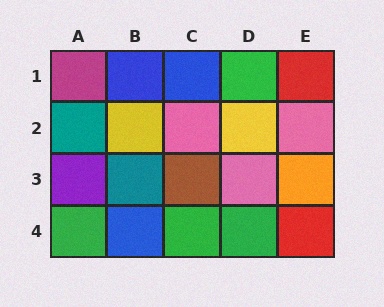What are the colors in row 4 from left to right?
Green, blue, green, green, red.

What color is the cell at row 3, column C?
Brown.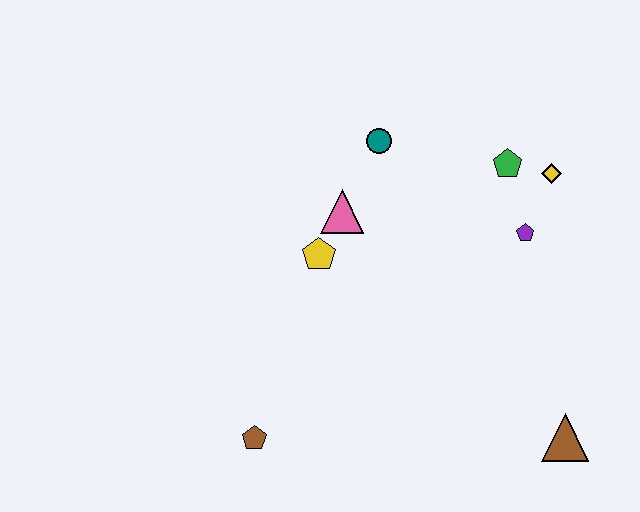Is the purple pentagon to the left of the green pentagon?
No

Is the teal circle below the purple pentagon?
No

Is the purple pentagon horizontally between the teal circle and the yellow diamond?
Yes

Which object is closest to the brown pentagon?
The yellow pentagon is closest to the brown pentagon.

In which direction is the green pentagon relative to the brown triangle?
The green pentagon is above the brown triangle.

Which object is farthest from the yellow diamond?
The brown pentagon is farthest from the yellow diamond.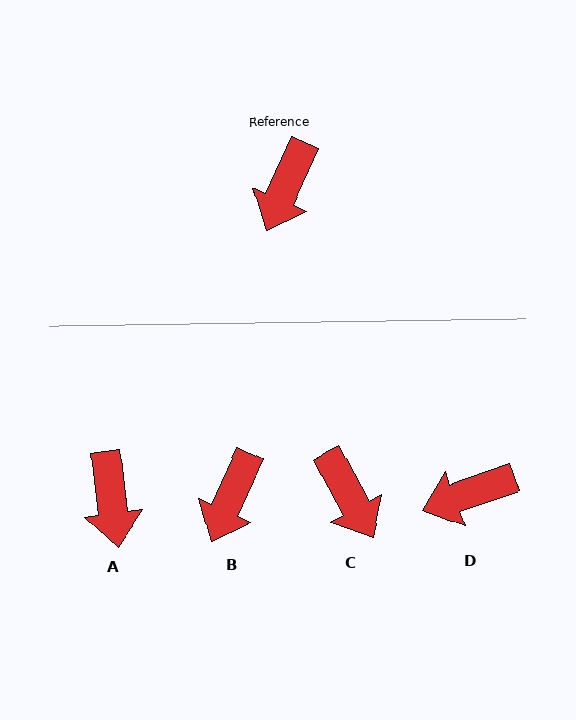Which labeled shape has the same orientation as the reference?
B.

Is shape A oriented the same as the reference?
No, it is off by about 31 degrees.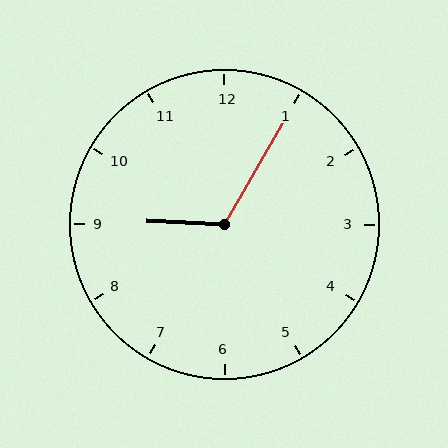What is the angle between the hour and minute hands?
Approximately 118 degrees.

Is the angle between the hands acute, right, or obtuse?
It is obtuse.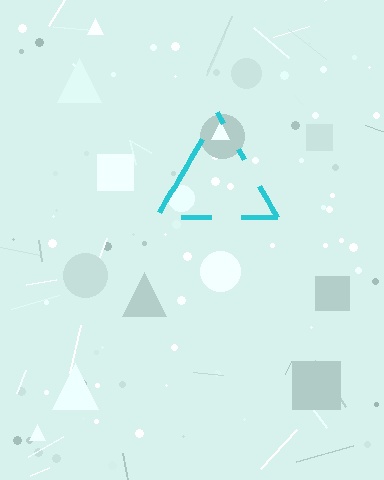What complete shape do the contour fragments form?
The contour fragments form a triangle.